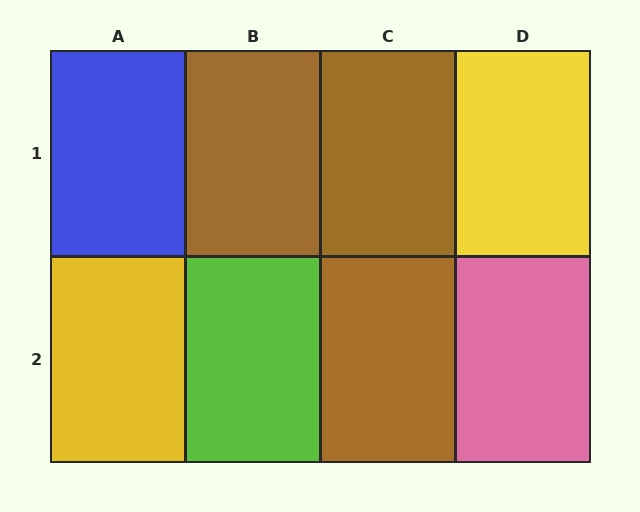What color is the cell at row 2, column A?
Yellow.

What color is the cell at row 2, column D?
Pink.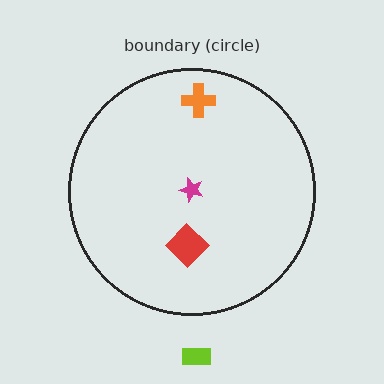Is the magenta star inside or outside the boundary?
Inside.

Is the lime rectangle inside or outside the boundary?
Outside.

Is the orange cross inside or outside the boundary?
Inside.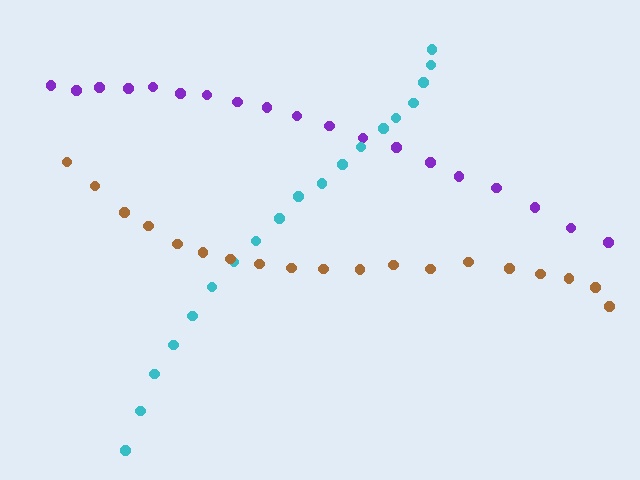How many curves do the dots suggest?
There are 3 distinct paths.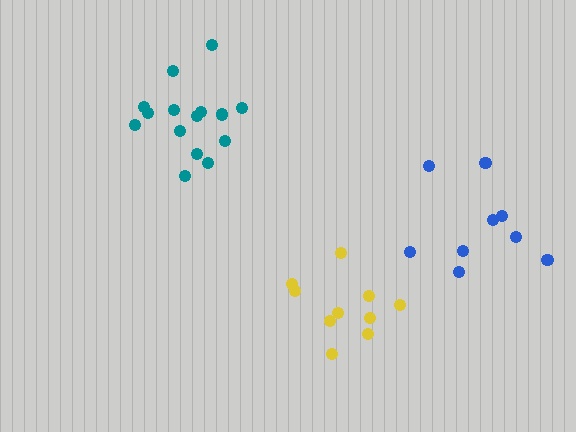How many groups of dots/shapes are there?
There are 3 groups.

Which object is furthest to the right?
The blue cluster is rightmost.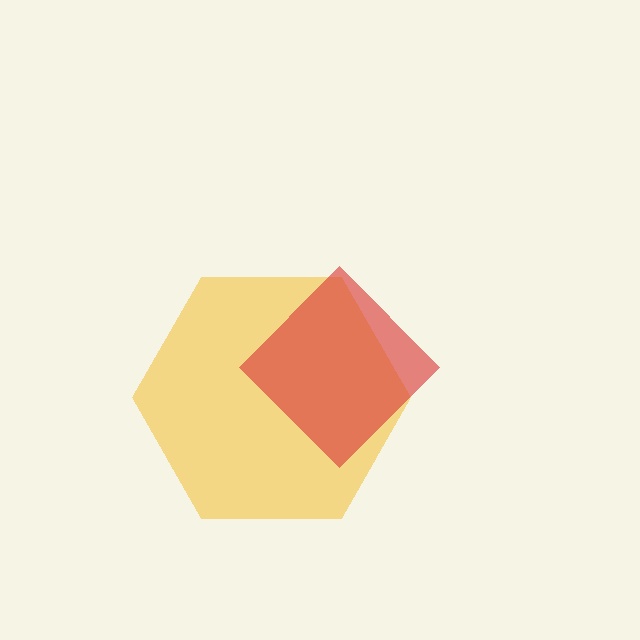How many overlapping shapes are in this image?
There are 2 overlapping shapes in the image.